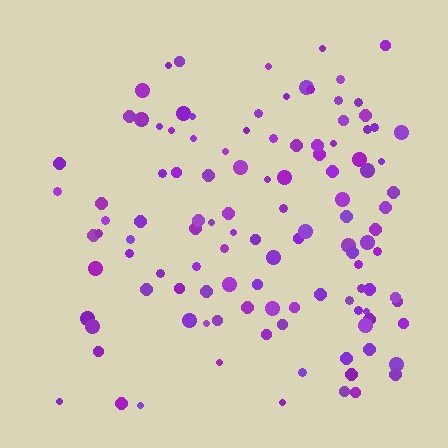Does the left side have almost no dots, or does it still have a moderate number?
Still a moderate number, just noticeably fewer than the right.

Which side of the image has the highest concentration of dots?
The right.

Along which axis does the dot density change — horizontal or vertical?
Horizontal.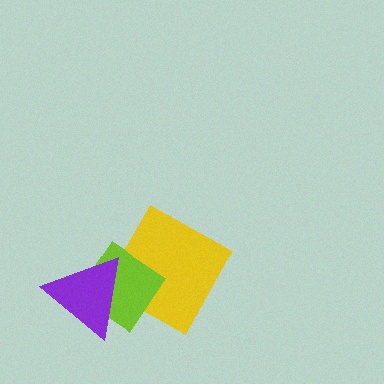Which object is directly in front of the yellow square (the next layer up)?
The lime diamond is directly in front of the yellow square.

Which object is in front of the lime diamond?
The purple triangle is in front of the lime diamond.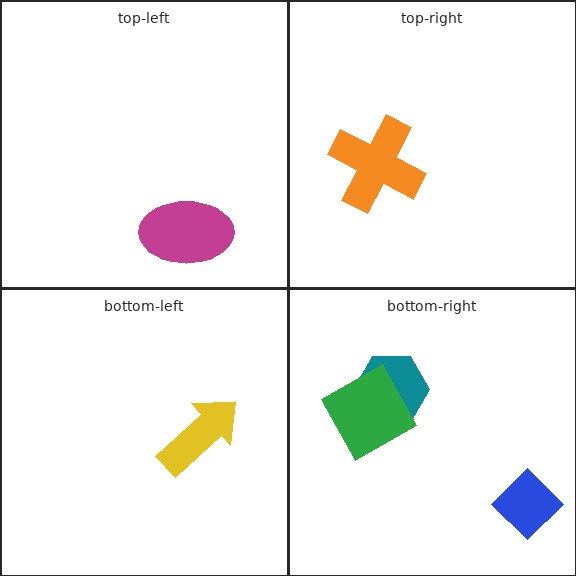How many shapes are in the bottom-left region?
1.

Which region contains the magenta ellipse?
The top-left region.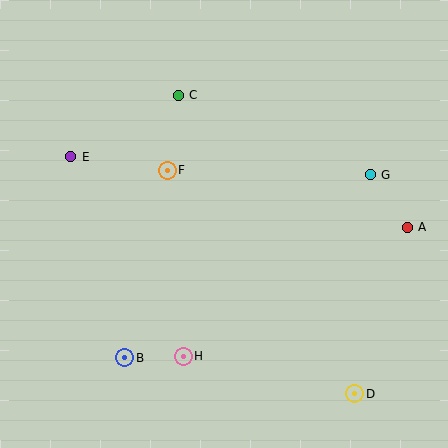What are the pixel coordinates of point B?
Point B is at (125, 358).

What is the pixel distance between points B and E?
The distance between B and E is 208 pixels.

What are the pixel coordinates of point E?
Point E is at (71, 157).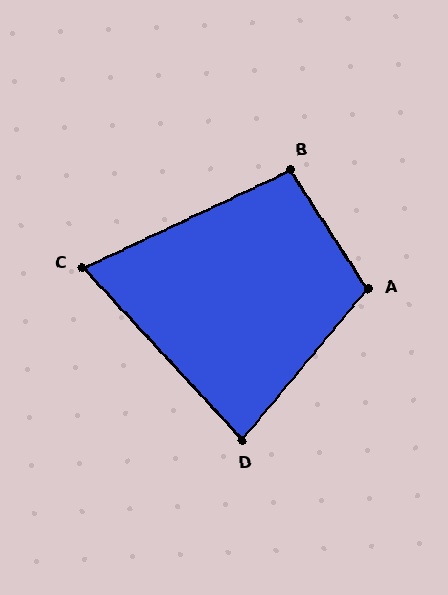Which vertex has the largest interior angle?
A, at approximately 107 degrees.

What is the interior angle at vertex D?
Approximately 82 degrees (acute).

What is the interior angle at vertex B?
Approximately 98 degrees (obtuse).